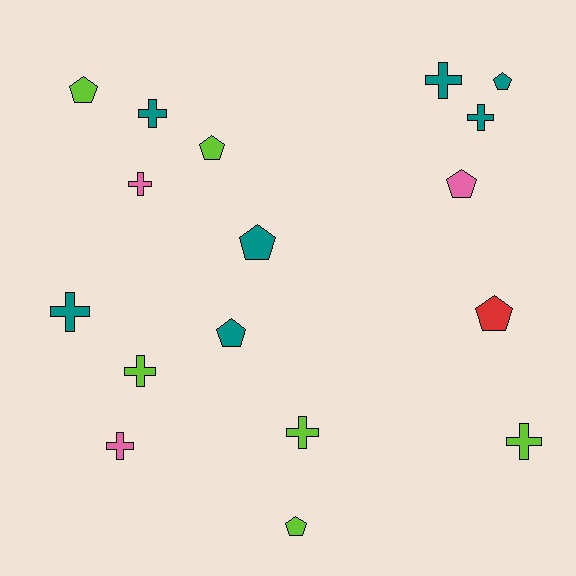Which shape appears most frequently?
Cross, with 9 objects.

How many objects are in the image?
There are 17 objects.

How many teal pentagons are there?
There are 3 teal pentagons.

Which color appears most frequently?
Teal, with 7 objects.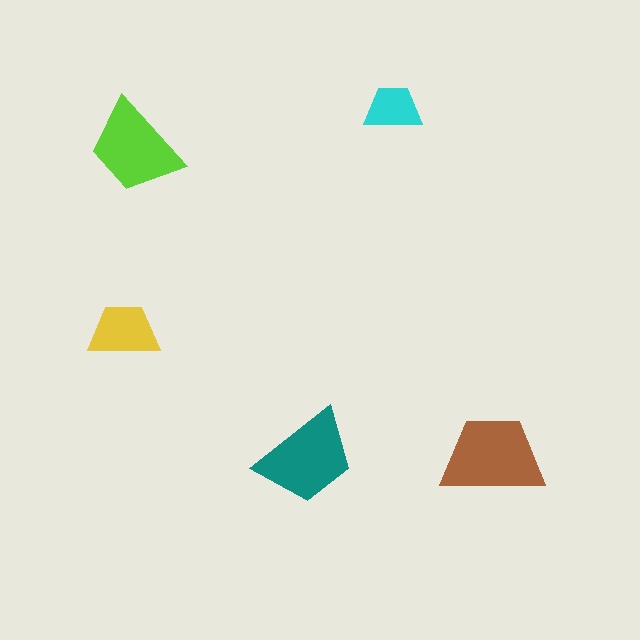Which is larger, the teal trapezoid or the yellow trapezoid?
The teal one.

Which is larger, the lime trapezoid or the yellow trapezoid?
The lime one.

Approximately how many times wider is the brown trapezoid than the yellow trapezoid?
About 1.5 times wider.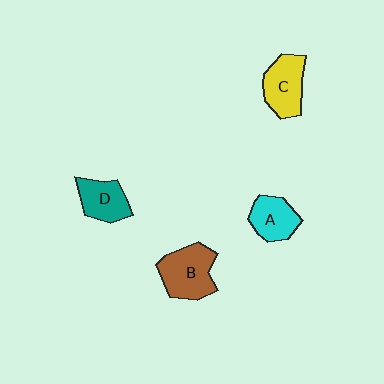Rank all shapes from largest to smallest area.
From largest to smallest: B (brown), C (yellow), D (teal), A (cyan).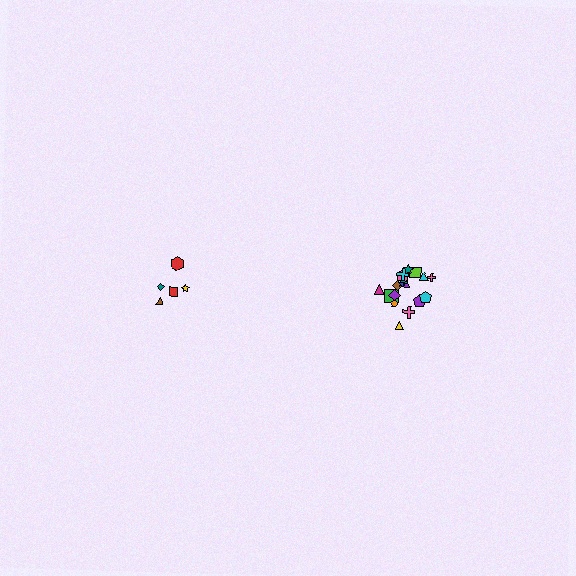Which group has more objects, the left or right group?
The right group.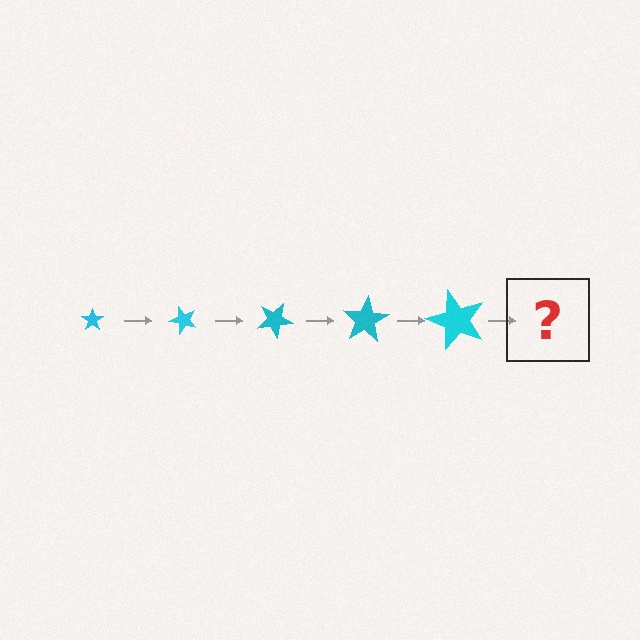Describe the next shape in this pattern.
It should be a star, larger than the previous one and rotated 250 degrees from the start.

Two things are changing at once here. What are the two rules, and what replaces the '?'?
The two rules are that the star grows larger each step and it rotates 50 degrees each step. The '?' should be a star, larger than the previous one and rotated 250 degrees from the start.